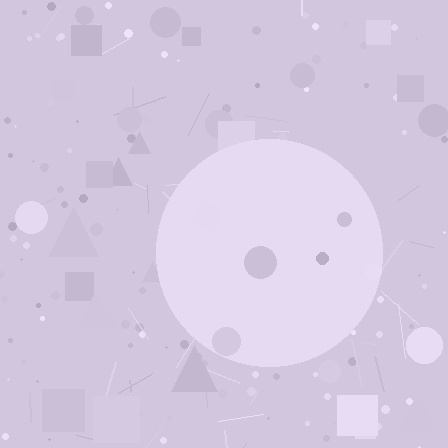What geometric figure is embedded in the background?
A circle is embedded in the background.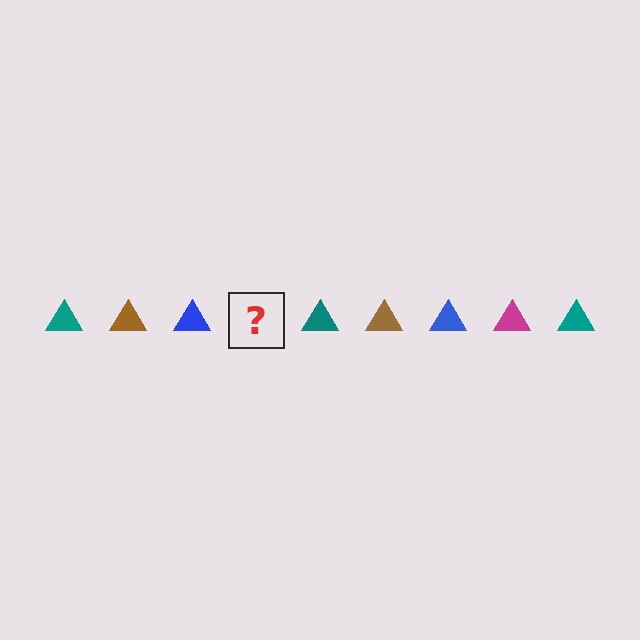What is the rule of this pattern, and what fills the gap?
The rule is that the pattern cycles through teal, brown, blue, magenta triangles. The gap should be filled with a magenta triangle.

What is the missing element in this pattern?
The missing element is a magenta triangle.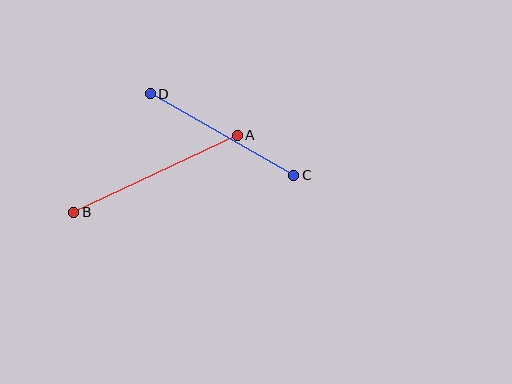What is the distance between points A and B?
The distance is approximately 181 pixels.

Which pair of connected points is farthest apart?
Points A and B are farthest apart.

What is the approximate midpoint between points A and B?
The midpoint is at approximately (155, 174) pixels.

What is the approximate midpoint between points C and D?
The midpoint is at approximately (222, 135) pixels.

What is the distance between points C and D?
The distance is approximately 165 pixels.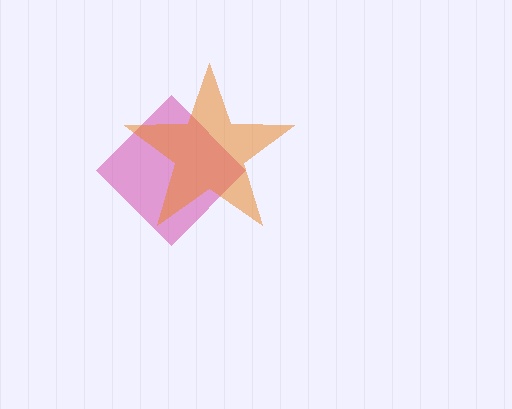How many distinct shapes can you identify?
There are 2 distinct shapes: a magenta diamond, an orange star.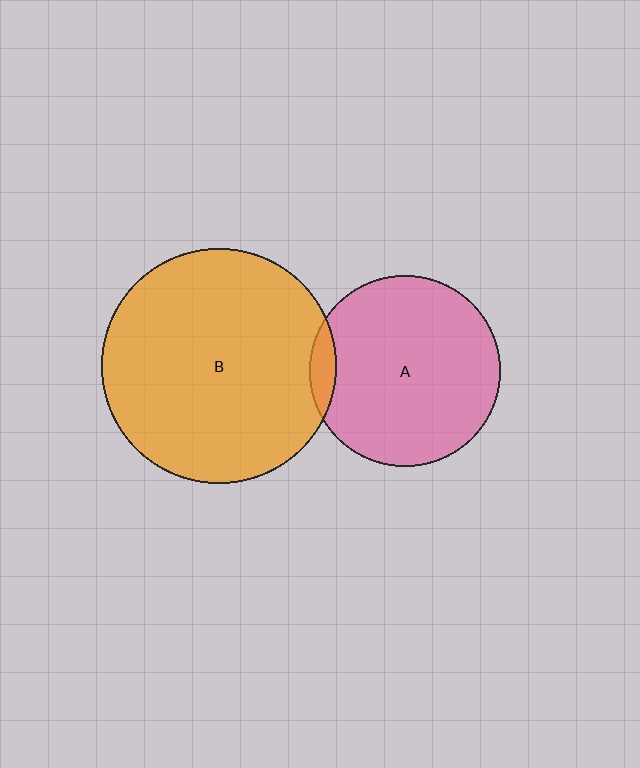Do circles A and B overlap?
Yes.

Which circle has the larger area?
Circle B (orange).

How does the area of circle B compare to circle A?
Approximately 1.5 times.